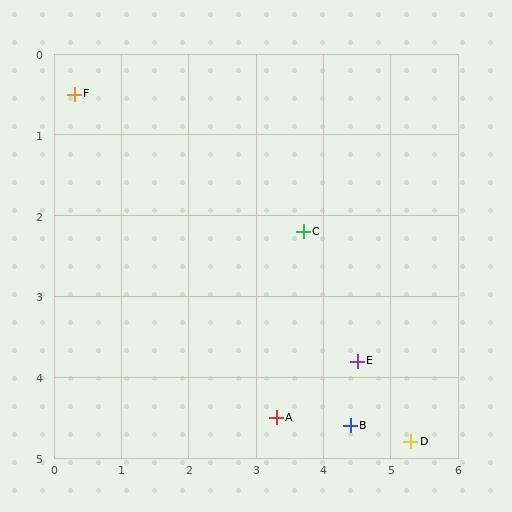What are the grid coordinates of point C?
Point C is at approximately (3.7, 2.2).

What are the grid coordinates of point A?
Point A is at approximately (3.3, 4.5).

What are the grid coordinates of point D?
Point D is at approximately (5.3, 4.8).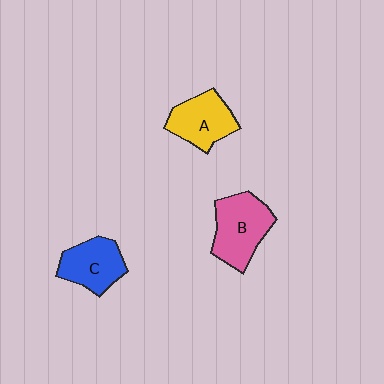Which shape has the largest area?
Shape B (pink).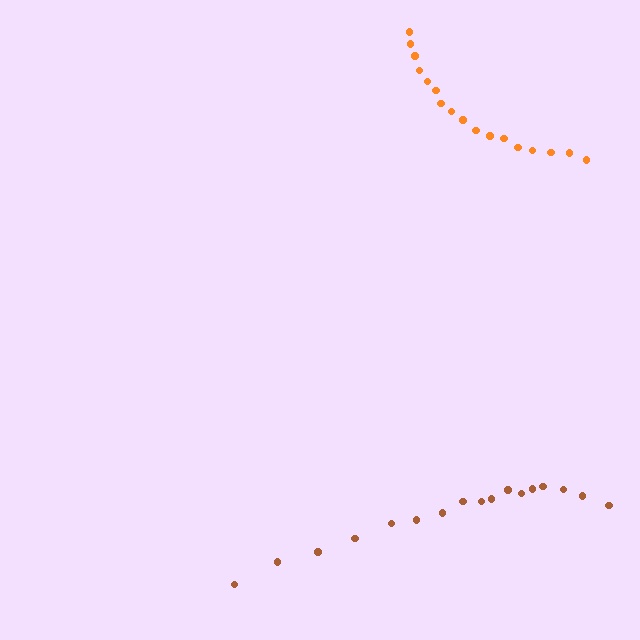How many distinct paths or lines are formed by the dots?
There are 2 distinct paths.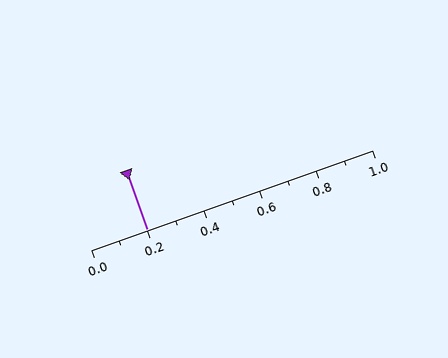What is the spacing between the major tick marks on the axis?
The major ticks are spaced 0.2 apart.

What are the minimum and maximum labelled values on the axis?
The axis runs from 0.0 to 1.0.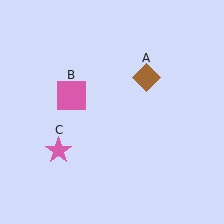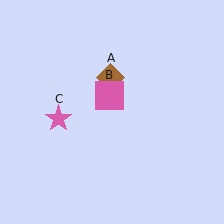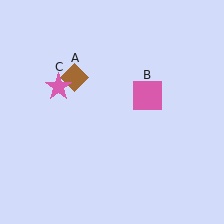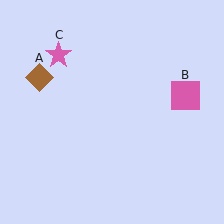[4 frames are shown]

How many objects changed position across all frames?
3 objects changed position: brown diamond (object A), pink square (object B), pink star (object C).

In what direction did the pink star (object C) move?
The pink star (object C) moved up.